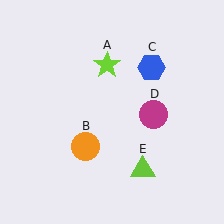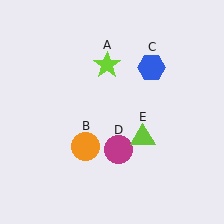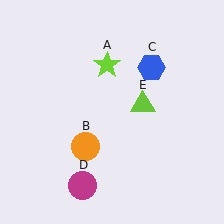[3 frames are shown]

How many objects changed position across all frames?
2 objects changed position: magenta circle (object D), lime triangle (object E).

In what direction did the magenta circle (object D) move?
The magenta circle (object D) moved down and to the left.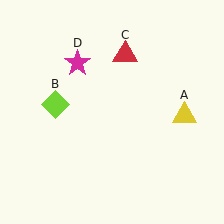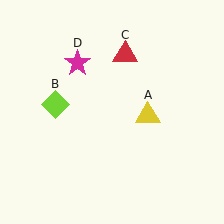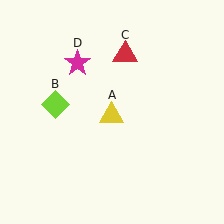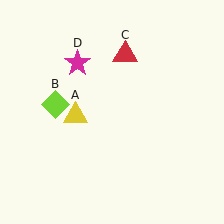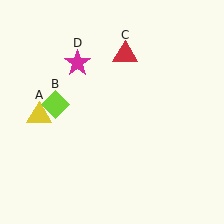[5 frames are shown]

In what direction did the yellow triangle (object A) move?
The yellow triangle (object A) moved left.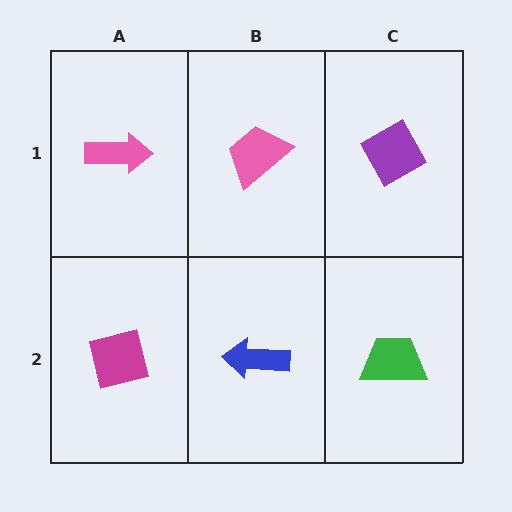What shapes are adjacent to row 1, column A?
A magenta square (row 2, column A), a pink trapezoid (row 1, column B).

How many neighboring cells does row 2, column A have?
2.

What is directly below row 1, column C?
A green trapezoid.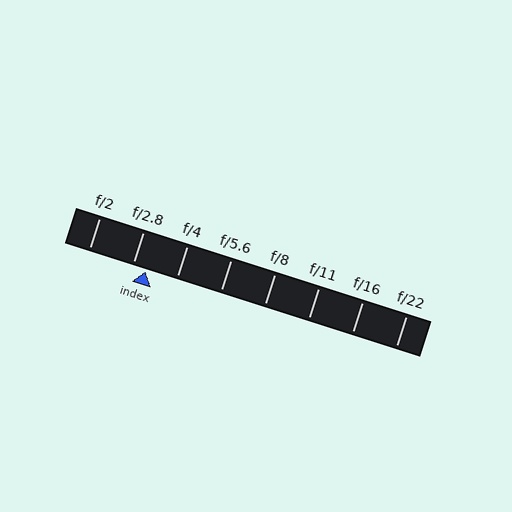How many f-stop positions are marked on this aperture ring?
There are 8 f-stop positions marked.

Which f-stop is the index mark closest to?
The index mark is closest to f/2.8.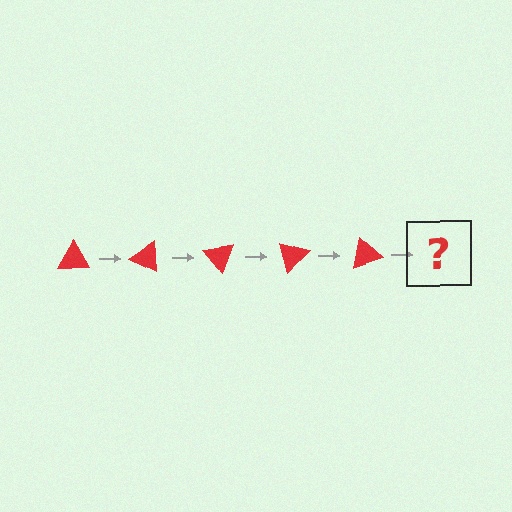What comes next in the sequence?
The next element should be a red triangle rotated 125 degrees.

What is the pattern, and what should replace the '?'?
The pattern is that the triangle rotates 25 degrees each step. The '?' should be a red triangle rotated 125 degrees.